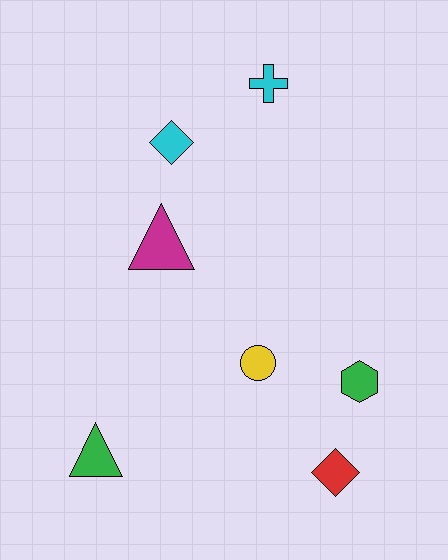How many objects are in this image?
There are 7 objects.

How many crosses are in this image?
There is 1 cross.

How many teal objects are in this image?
There are no teal objects.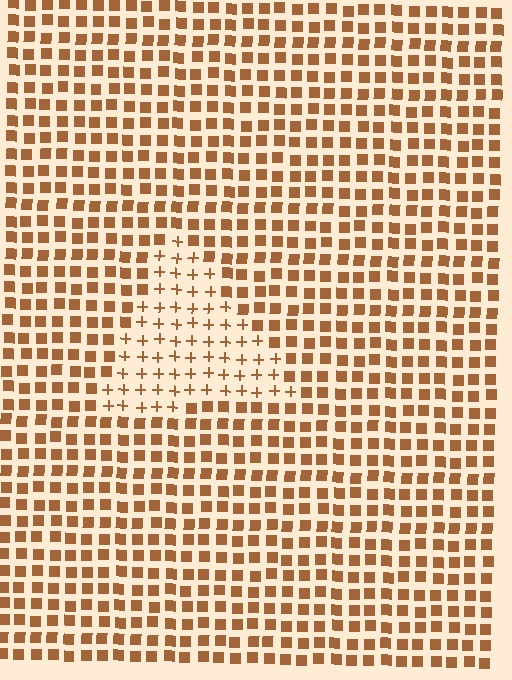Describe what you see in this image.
The image is filled with small brown elements arranged in a uniform grid. A triangle-shaped region contains plus signs, while the surrounding area contains squares. The boundary is defined purely by the change in element shape.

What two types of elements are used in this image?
The image uses plus signs inside the triangle region and squares outside it.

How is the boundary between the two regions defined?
The boundary is defined by a change in element shape: plus signs inside vs. squares outside. All elements share the same color and spacing.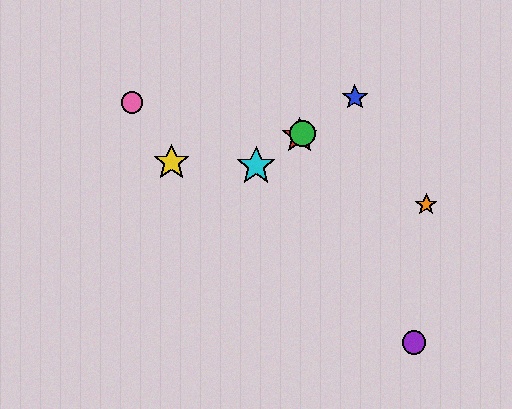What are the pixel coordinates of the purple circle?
The purple circle is at (414, 343).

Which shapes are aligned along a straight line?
The red star, the blue star, the green circle, the cyan star are aligned along a straight line.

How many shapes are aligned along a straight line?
4 shapes (the red star, the blue star, the green circle, the cyan star) are aligned along a straight line.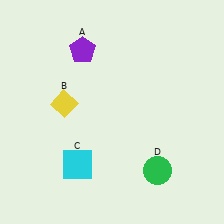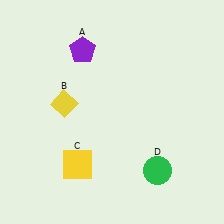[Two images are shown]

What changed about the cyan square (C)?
In Image 1, C is cyan. In Image 2, it changed to yellow.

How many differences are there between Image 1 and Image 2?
There is 1 difference between the two images.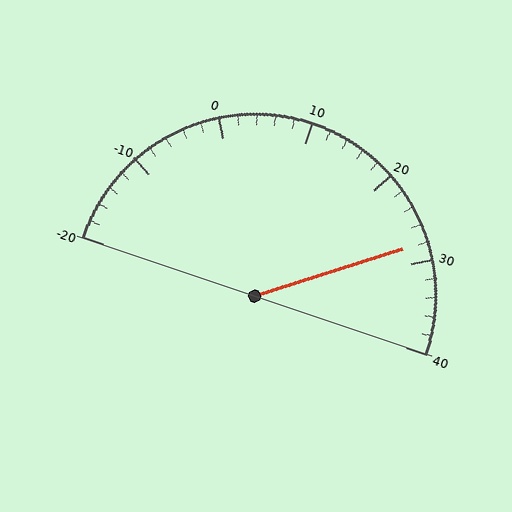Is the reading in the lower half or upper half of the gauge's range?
The reading is in the upper half of the range (-20 to 40).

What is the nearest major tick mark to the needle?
The nearest major tick mark is 30.